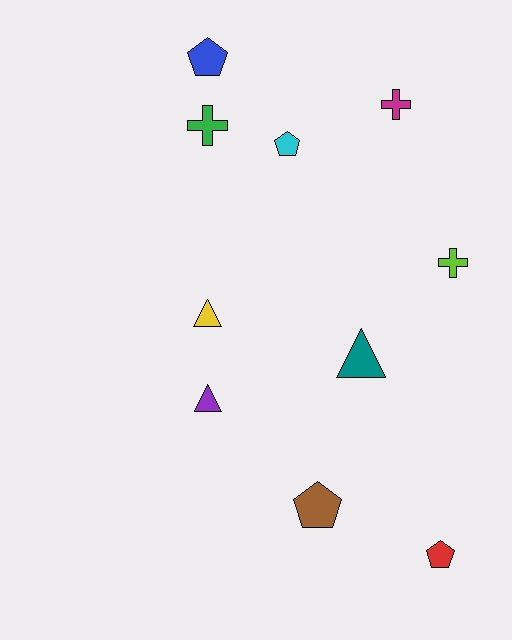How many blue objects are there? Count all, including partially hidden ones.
There is 1 blue object.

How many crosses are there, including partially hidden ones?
There are 3 crosses.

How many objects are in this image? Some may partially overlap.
There are 10 objects.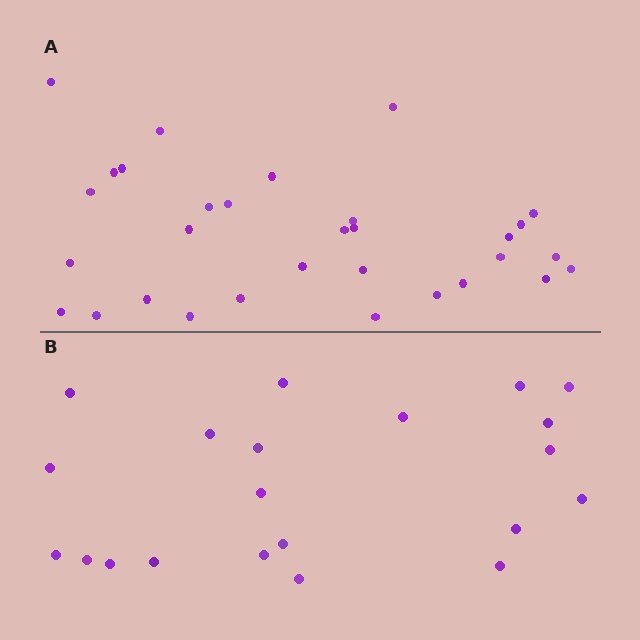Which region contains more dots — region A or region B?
Region A (the top region) has more dots.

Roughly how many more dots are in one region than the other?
Region A has roughly 10 or so more dots than region B.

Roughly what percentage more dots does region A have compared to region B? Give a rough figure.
About 50% more.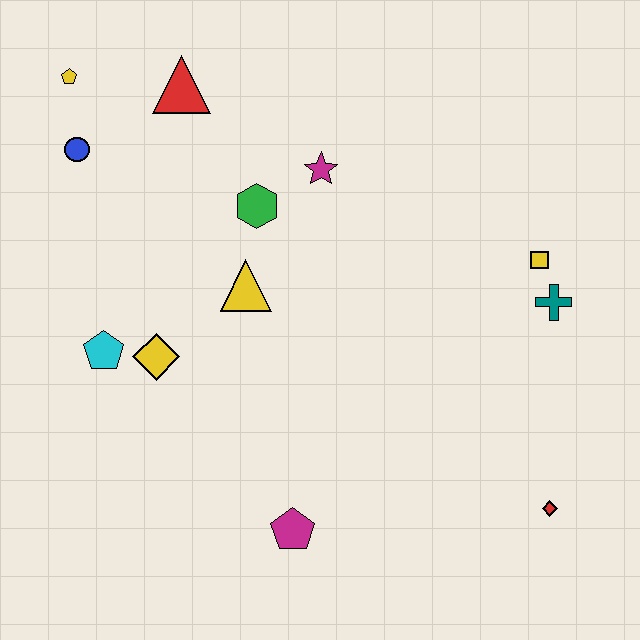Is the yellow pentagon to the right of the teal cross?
No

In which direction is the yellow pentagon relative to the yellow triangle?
The yellow pentagon is above the yellow triangle.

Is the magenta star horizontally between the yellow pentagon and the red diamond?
Yes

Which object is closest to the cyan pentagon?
The yellow diamond is closest to the cyan pentagon.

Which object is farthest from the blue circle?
The red diamond is farthest from the blue circle.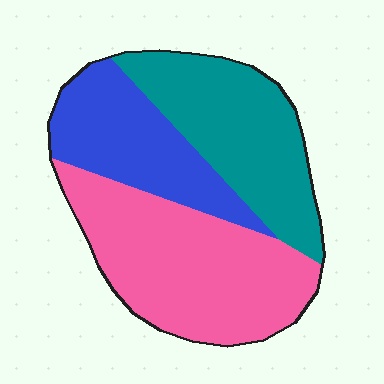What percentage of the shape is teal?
Teal covers 32% of the shape.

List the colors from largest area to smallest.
From largest to smallest: pink, teal, blue.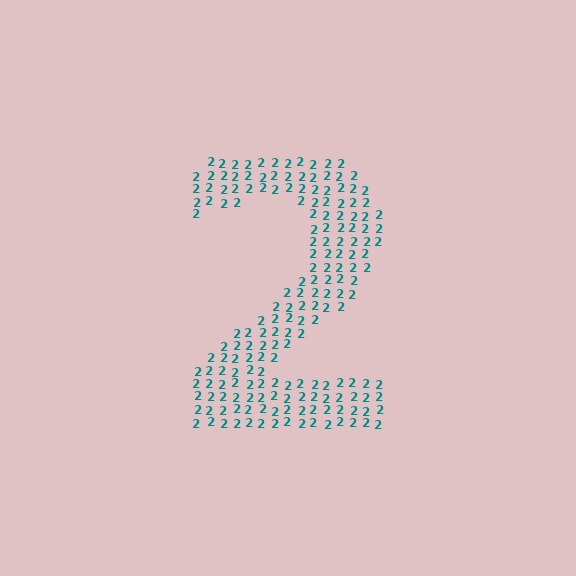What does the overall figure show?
The overall figure shows the digit 2.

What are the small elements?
The small elements are digit 2's.